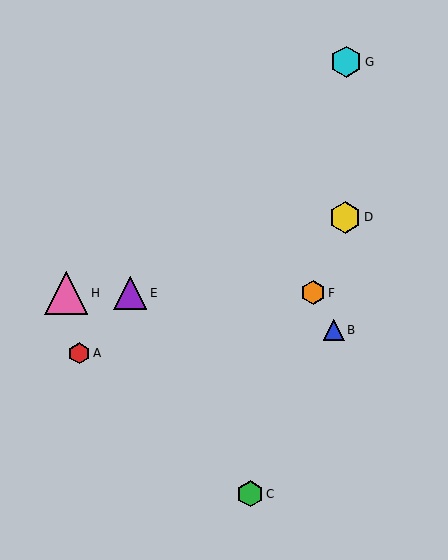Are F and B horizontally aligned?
No, F is at y≈293 and B is at y≈330.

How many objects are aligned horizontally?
3 objects (E, F, H) are aligned horizontally.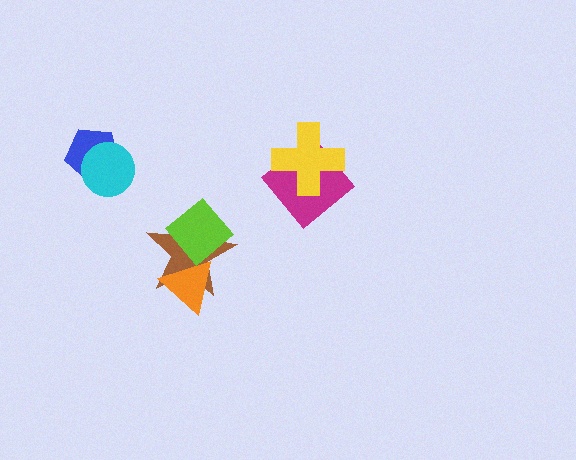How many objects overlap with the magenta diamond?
1 object overlaps with the magenta diamond.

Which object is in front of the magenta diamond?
The yellow cross is in front of the magenta diamond.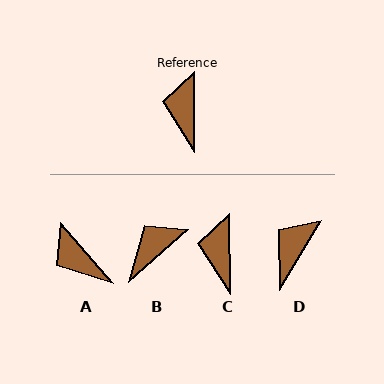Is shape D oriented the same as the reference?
No, it is off by about 31 degrees.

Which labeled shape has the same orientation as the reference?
C.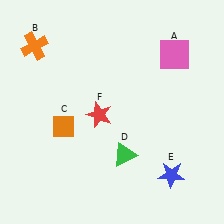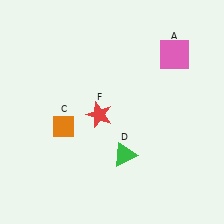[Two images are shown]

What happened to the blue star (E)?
The blue star (E) was removed in Image 2. It was in the bottom-right area of Image 1.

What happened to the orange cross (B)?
The orange cross (B) was removed in Image 2. It was in the top-left area of Image 1.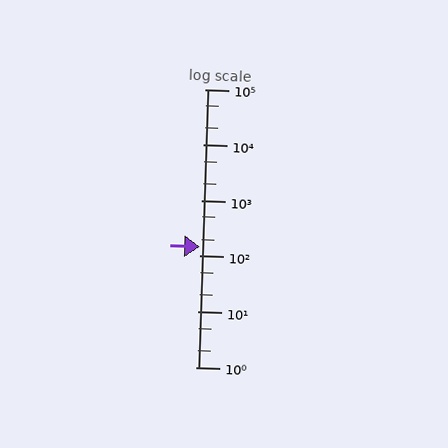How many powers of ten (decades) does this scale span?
The scale spans 5 decades, from 1 to 100000.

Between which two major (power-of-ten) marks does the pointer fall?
The pointer is between 100 and 1000.